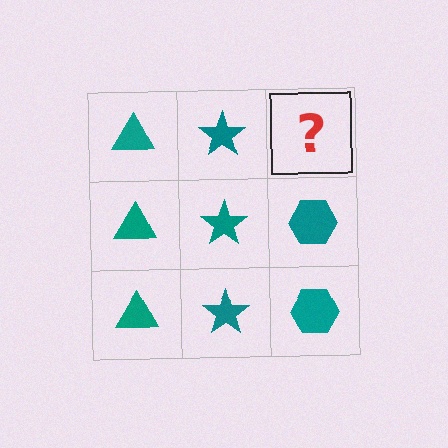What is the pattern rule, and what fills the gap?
The rule is that each column has a consistent shape. The gap should be filled with a teal hexagon.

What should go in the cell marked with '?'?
The missing cell should contain a teal hexagon.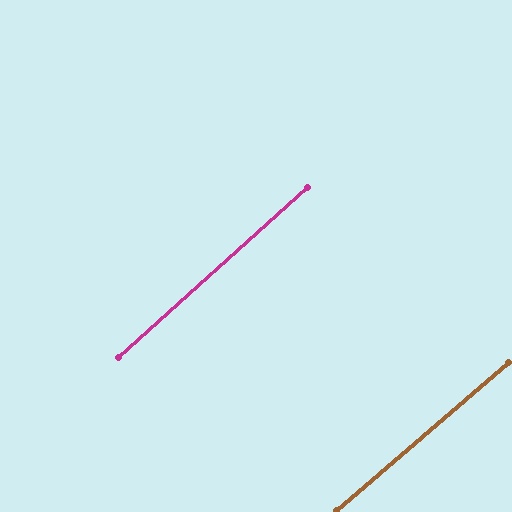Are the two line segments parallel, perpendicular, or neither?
Parallel — their directions differ by only 1.1°.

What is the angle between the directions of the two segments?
Approximately 1 degree.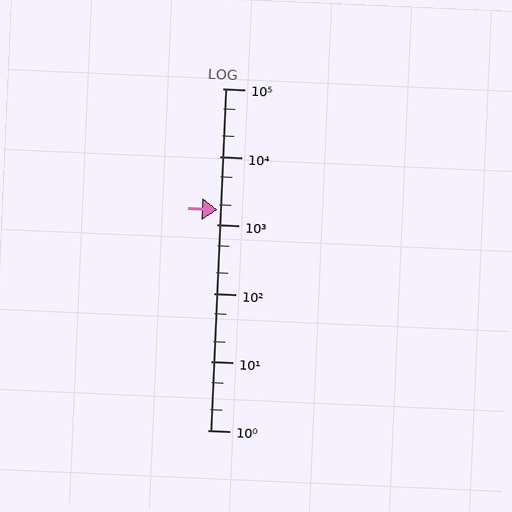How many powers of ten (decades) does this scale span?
The scale spans 5 decades, from 1 to 100000.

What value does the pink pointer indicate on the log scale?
The pointer indicates approximately 1700.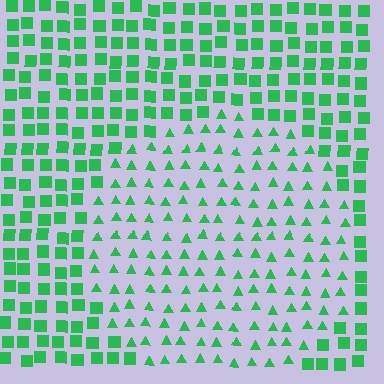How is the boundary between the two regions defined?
The boundary is defined by a change in element shape: triangles inside vs. squares outside. All elements share the same color and spacing.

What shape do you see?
I see a circle.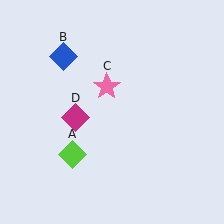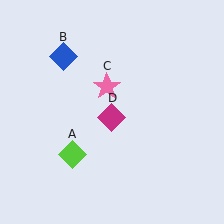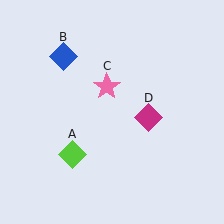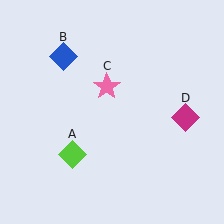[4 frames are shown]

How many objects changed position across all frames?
1 object changed position: magenta diamond (object D).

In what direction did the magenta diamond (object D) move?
The magenta diamond (object D) moved right.